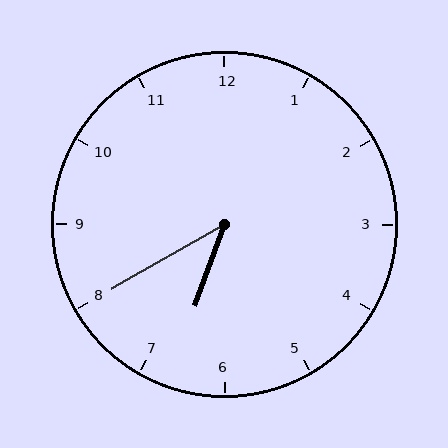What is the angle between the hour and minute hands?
Approximately 40 degrees.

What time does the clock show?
6:40.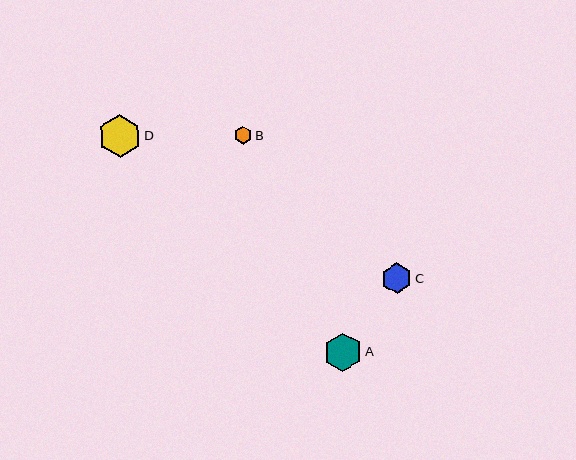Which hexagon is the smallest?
Hexagon B is the smallest with a size of approximately 18 pixels.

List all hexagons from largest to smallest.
From largest to smallest: D, A, C, B.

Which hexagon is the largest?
Hexagon D is the largest with a size of approximately 42 pixels.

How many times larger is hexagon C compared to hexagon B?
Hexagon C is approximately 1.7 times the size of hexagon B.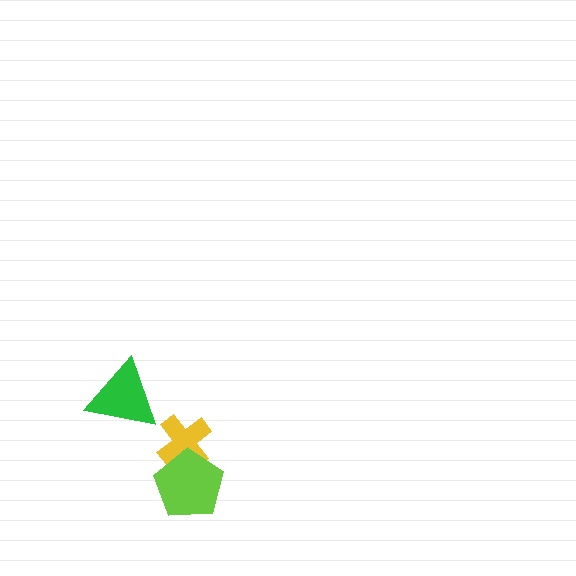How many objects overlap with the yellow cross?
1 object overlaps with the yellow cross.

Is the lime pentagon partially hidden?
No, no other shape covers it.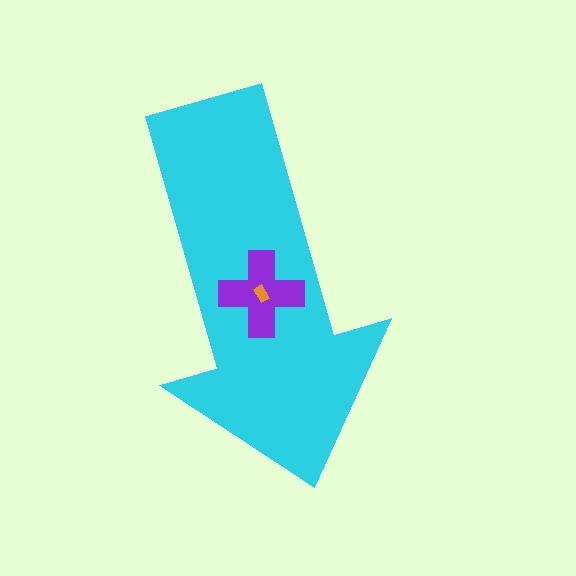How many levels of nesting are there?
3.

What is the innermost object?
The orange rectangle.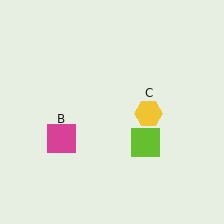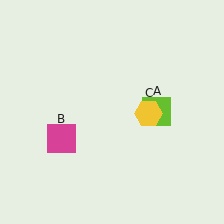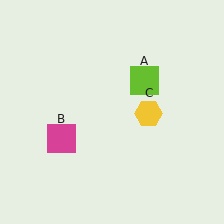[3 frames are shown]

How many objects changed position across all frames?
1 object changed position: lime square (object A).